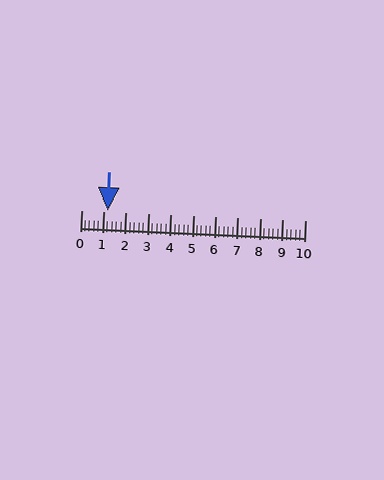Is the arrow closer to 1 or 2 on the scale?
The arrow is closer to 1.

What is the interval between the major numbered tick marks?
The major tick marks are spaced 1 units apart.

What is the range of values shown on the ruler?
The ruler shows values from 0 to 10.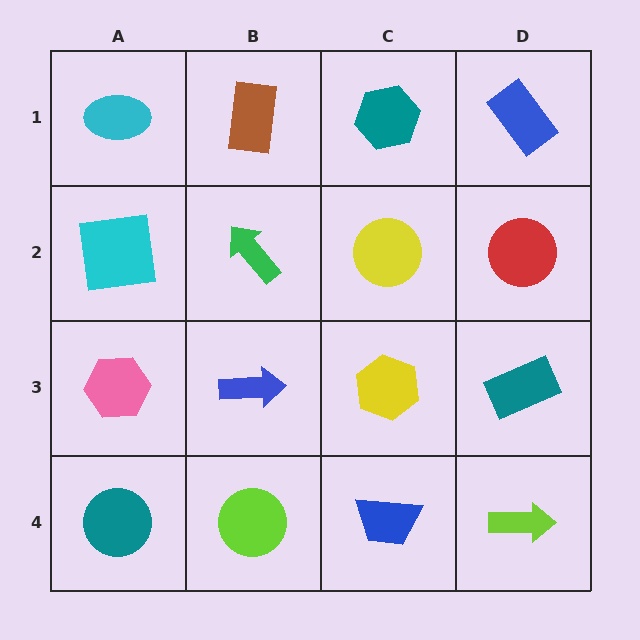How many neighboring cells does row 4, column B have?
3.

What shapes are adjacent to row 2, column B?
A brown rectangle (row 1, column B), a blue arrow (row 3, column B), a cyan square (row 2, column A), a yellow circle (row 2, column C).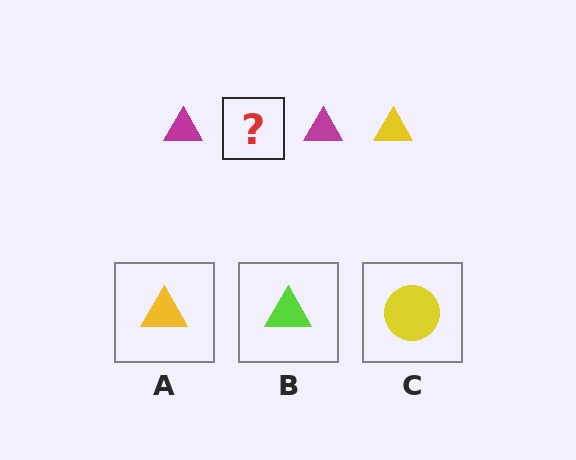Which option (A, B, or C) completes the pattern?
A.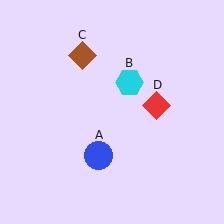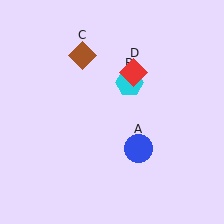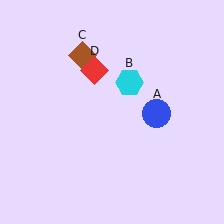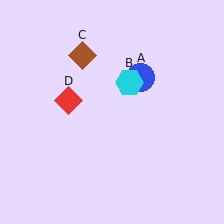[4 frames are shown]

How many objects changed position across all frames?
2 objects changed position: blue circle (object A), red diamond (object D).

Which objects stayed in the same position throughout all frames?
Cyan hexagon (object B) and brown diamond (object C) remained stationary.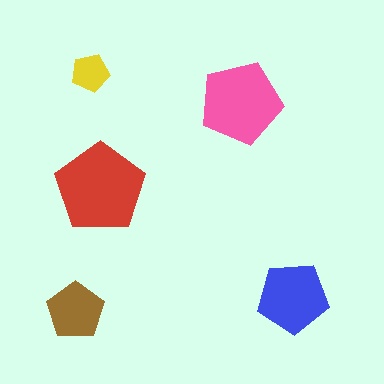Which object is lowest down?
The brown pentagon is bottommost.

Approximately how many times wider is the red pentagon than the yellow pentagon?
About 2.5 times wider.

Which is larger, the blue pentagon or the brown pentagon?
The blue one.